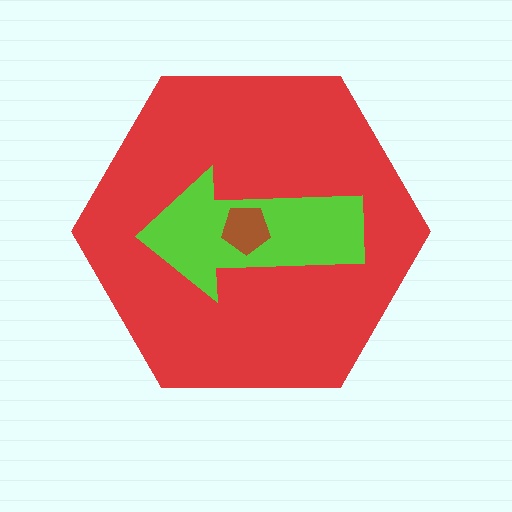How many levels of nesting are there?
3.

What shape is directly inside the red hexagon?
The lime arrow.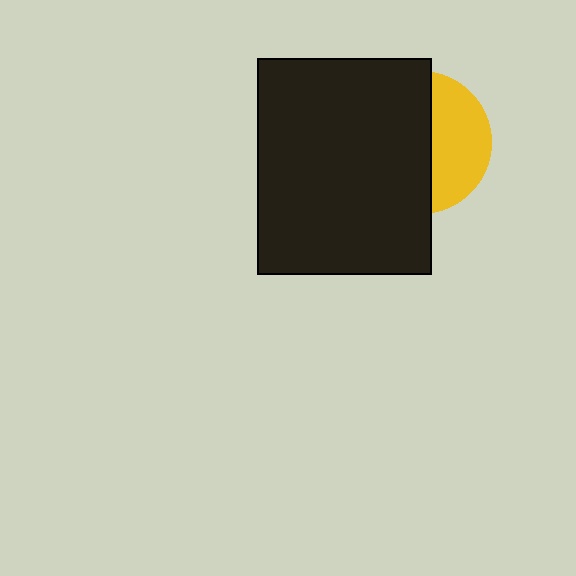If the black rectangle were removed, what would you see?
You would see the complete yellow circle.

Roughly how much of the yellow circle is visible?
A small part of it is visible (roughly 40%).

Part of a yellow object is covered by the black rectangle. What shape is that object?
It is a circle.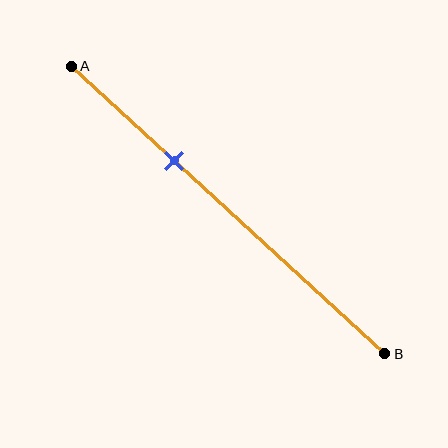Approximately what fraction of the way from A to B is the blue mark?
The blue mark is approximately 35% of the way from A to B.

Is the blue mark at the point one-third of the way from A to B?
Yes, the mark is approximately at the one-third point.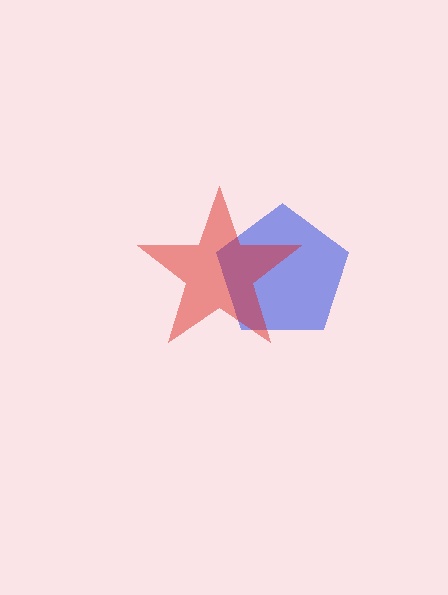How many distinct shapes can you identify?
There are 2 distinct shapes: a blue pentagon, a red star.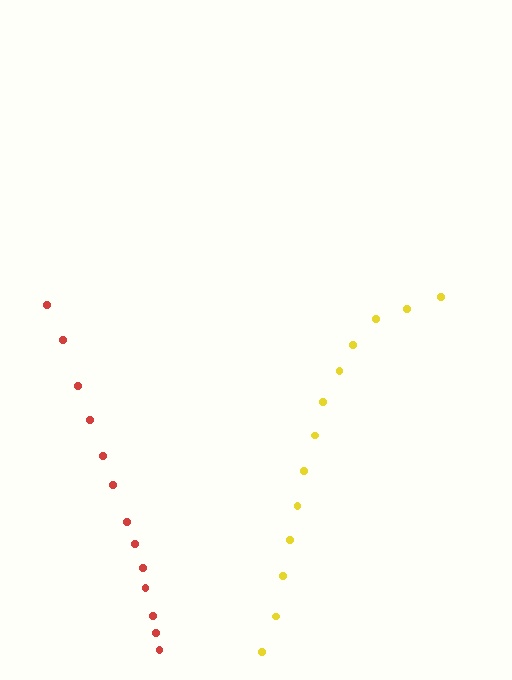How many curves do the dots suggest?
There are 2 distinct paths.